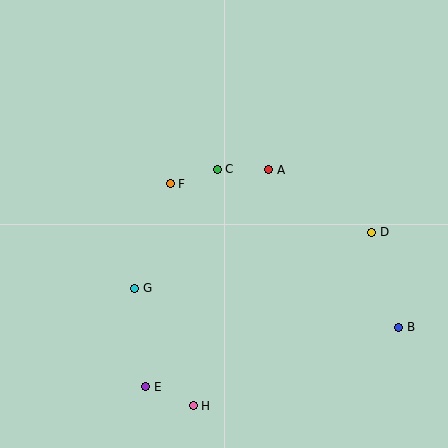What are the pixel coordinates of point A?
Point A is at (269, 170).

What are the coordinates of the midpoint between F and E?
The midpoint between F and E is at (158, 285).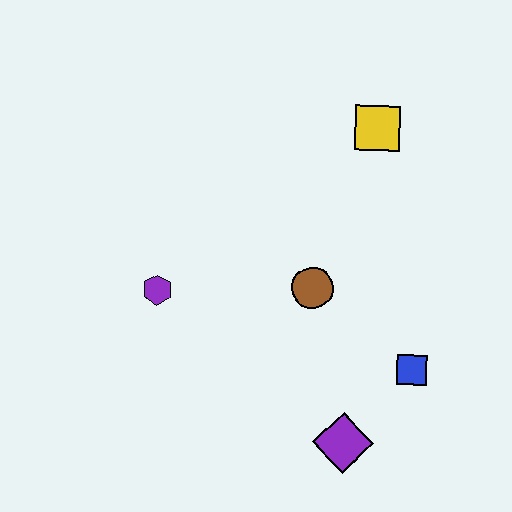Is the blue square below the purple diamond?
No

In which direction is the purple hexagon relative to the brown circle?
The purple hexagon is to the left of the brown circle.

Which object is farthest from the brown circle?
The yellow square is farthest from the brown circle.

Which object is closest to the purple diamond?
The blue square is closest to the purple diamond.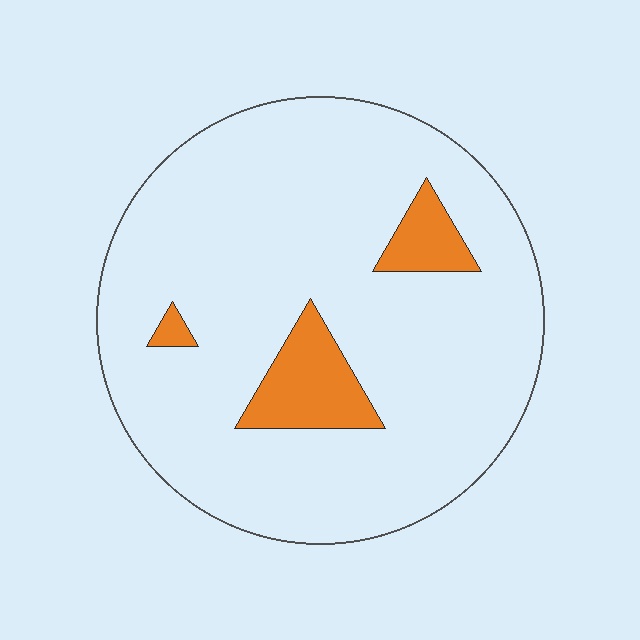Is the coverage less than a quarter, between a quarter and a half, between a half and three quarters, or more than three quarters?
Less than a quarter.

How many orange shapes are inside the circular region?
3.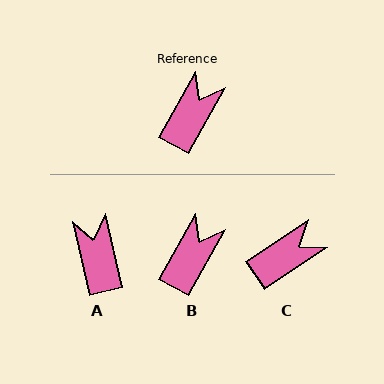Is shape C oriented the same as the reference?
No, it is off by about 28 degrees.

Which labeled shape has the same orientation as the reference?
B.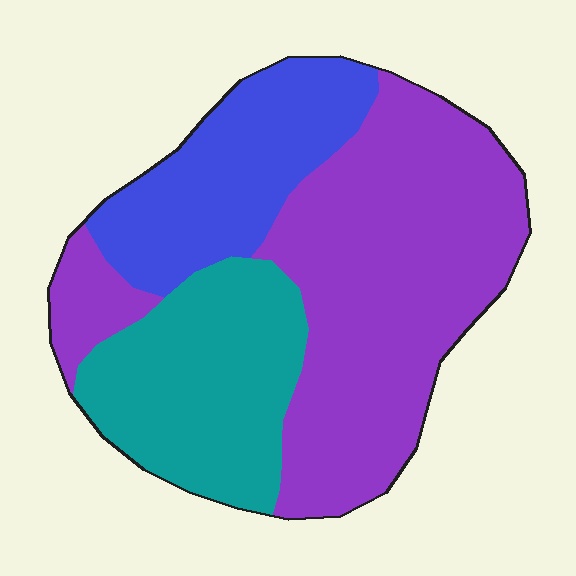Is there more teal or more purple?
Purple.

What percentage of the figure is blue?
Blue takes up about one fifth (1/5) of the figure.